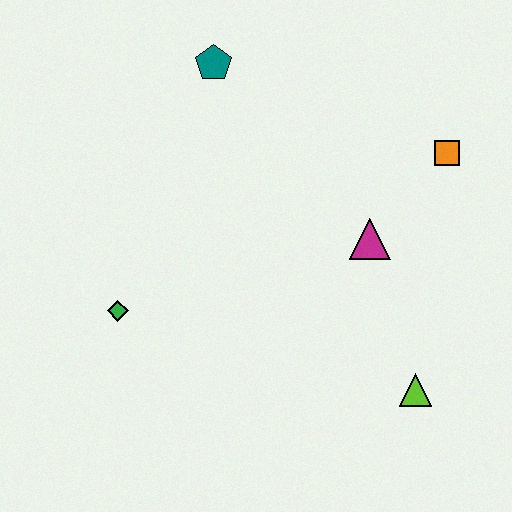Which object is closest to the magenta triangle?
The orange square is closest to the magenta triangle.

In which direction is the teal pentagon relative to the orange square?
The teal pentagon is to the left of the orange square.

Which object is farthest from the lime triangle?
The teal pentagon is farthest from the lime triangle.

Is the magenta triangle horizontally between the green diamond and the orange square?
Yes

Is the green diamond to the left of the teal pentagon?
Yes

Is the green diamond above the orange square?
No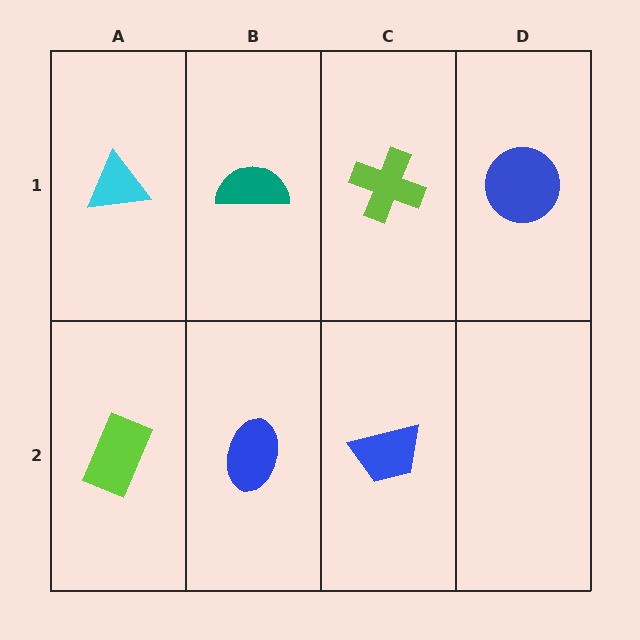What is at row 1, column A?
A cyan triangle.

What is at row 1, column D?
A blue circle.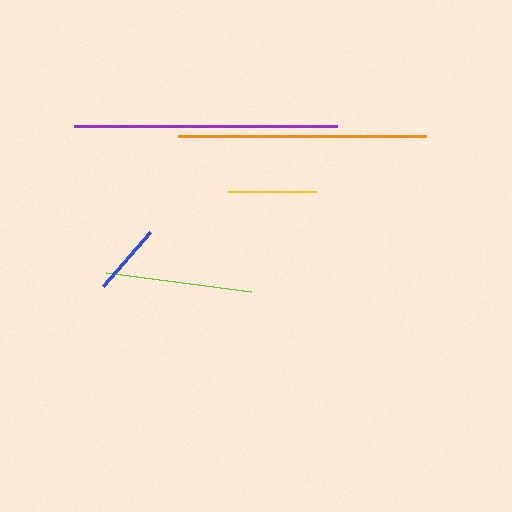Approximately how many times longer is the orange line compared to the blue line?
The orange line is approximately 3.5 times the length of the blue line.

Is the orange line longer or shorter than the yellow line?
The orange line is longer than the yellow line.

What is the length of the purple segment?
The purple segment is approximately 263 pixels long.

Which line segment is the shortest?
The blue line is the shortest at approximately 72 pixels.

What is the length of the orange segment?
The orange segment is approximately 248 pixels long.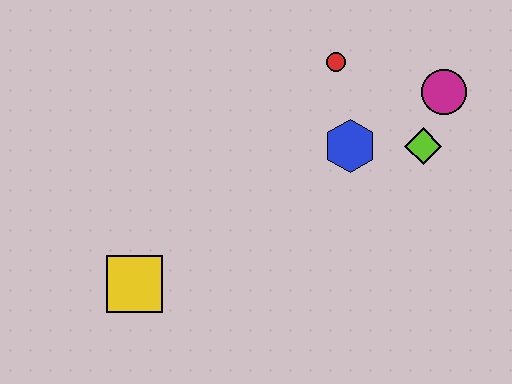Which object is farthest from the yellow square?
The magenta circle is farthest from the yellow square.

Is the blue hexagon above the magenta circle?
No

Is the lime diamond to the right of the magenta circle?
No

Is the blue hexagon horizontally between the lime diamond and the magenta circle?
No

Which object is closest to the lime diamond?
The magenta circle is closest to the lime diamond.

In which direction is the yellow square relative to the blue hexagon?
The yellow square is to the left of the blue hexagon.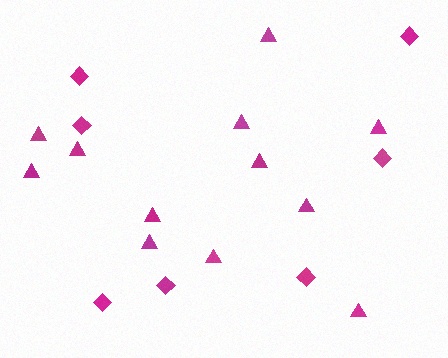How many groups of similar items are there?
There are 2 groups: one group of diamonds (7) and one group of triangles (12).